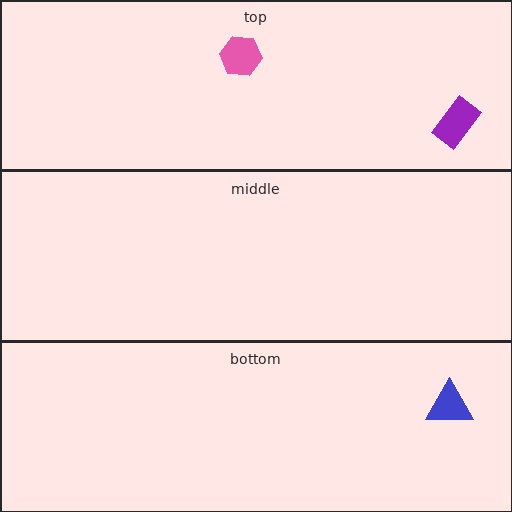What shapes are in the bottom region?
The blue triangle.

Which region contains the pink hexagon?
The top region.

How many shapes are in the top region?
2.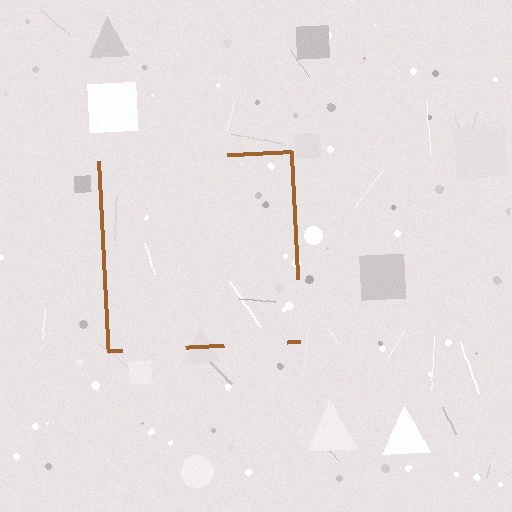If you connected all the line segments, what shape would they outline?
They would outline a square.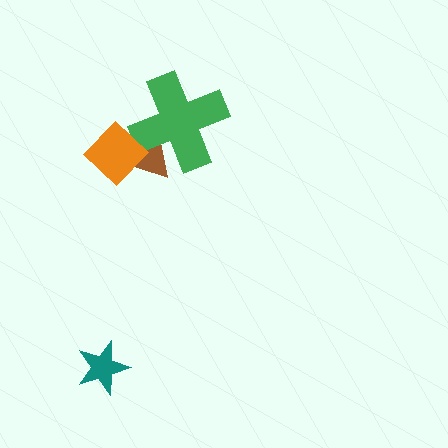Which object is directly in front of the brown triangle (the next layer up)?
The green cross is directly in front of the brown triangle.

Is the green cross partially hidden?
Yes, it is partially covered by another shape.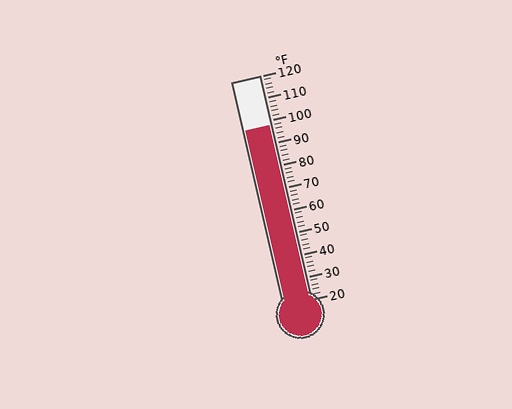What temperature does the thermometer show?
The thermometer shows approximately 98°F.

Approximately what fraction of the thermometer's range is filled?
The thermometer is filled to approximately 80% of its range.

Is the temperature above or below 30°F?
The temperature is above 30°F.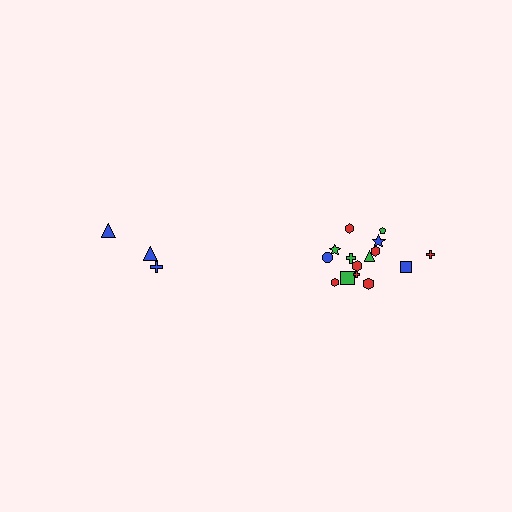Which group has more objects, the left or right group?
The right group.